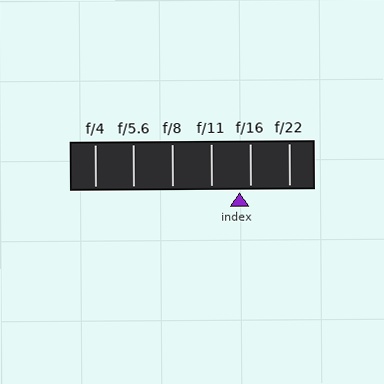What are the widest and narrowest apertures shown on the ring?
The widest aperture shown is f/4 and the narrowest is f/22.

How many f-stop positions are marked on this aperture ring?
There are 6 f-stop positions marked.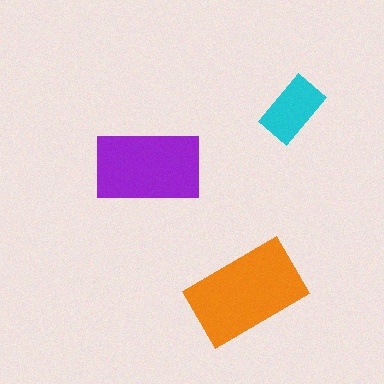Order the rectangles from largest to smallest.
the orange one, the purple one, the cyan one.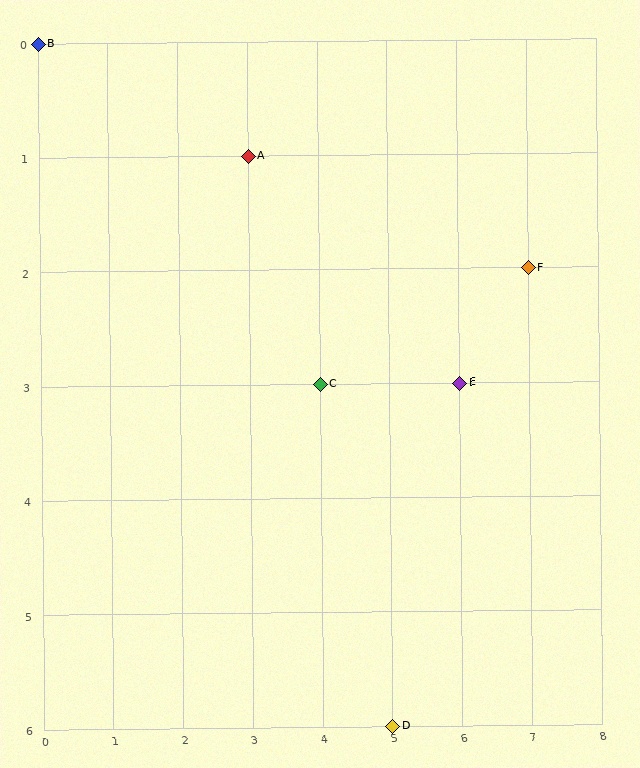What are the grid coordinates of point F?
Point F is at grid coordinates (7, 2).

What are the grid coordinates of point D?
Point D is at grid coordinates (5, 6).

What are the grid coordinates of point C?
Point C is at grid coordinates (4, 3).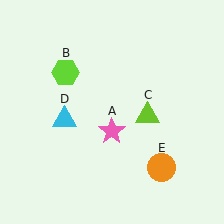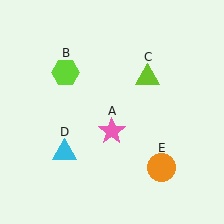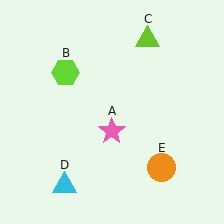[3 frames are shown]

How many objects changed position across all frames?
2 objects changed position: lime triangle (object C), cyan triangle (object D).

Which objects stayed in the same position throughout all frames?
Pink star (object A) and lime hexagon (object B) and orange circle (object E) remained stationary.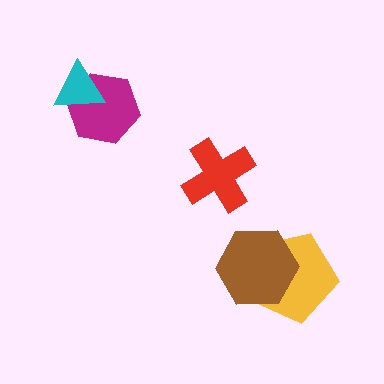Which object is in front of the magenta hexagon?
The cyan triangle is in front of the magenta hexagon.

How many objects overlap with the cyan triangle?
1 object overlaps with the cyan triangle.